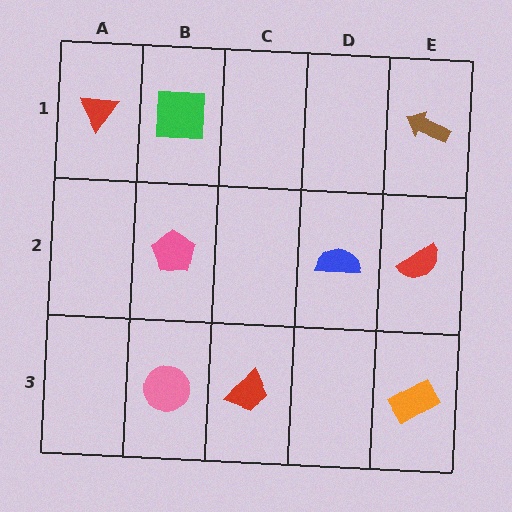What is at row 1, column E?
A brown arrow.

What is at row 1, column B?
A green square.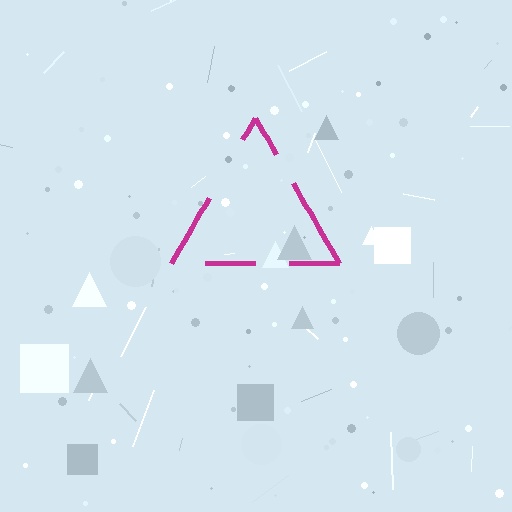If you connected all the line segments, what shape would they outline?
They would outline a triangle.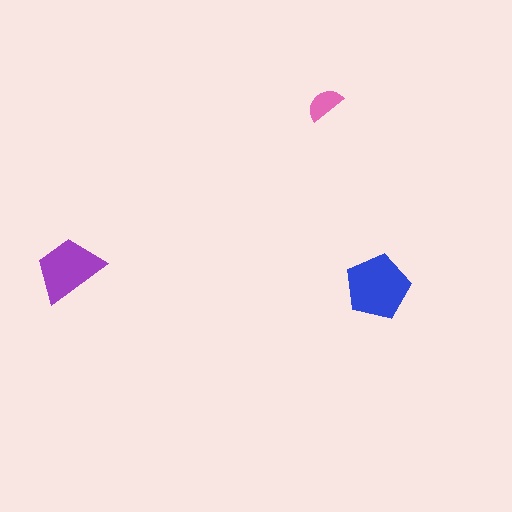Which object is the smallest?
The pink semicircle.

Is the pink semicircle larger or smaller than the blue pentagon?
Smaller.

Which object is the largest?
The blue pentagon.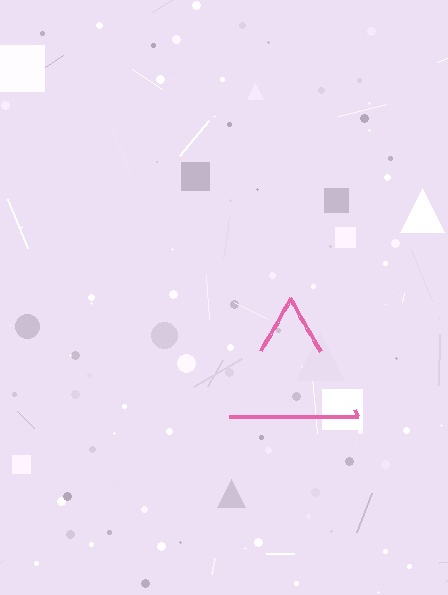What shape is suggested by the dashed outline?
The dashed outline suggests a triangle.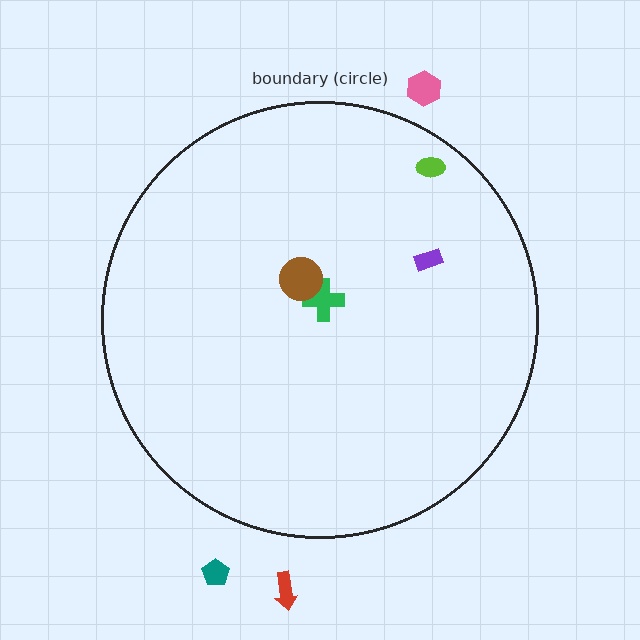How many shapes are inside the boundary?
4 inside, 3 outside.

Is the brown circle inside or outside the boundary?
Inside.